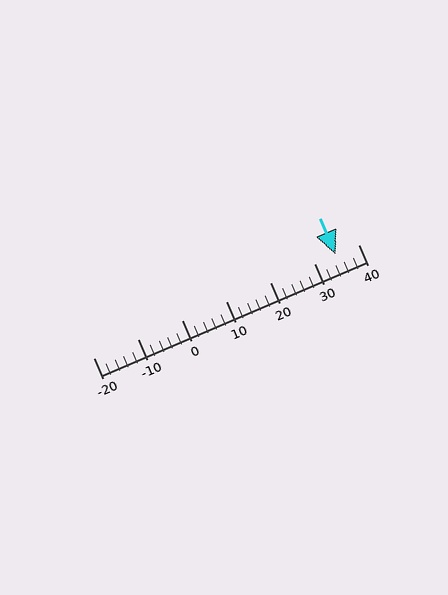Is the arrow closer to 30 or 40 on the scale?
The arrow is closer to 30.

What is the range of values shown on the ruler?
The ruler shows values from -20 to 40.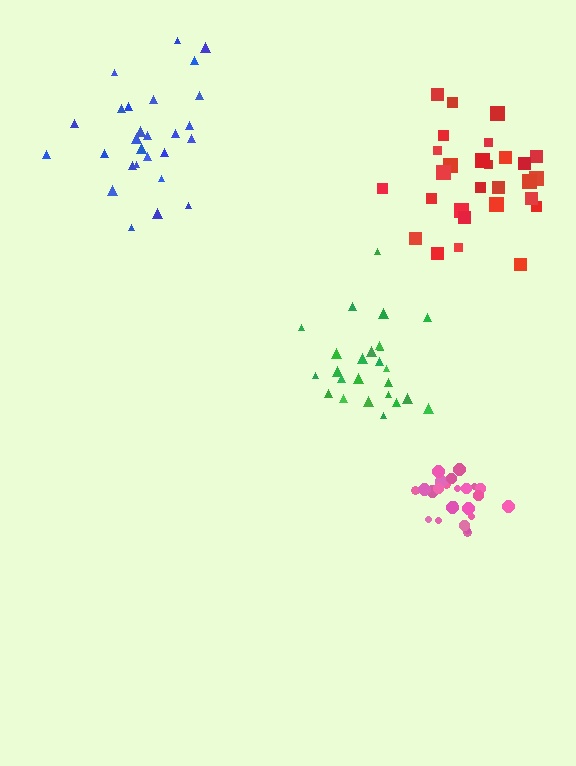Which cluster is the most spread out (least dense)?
Red.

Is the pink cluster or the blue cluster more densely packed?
Pink.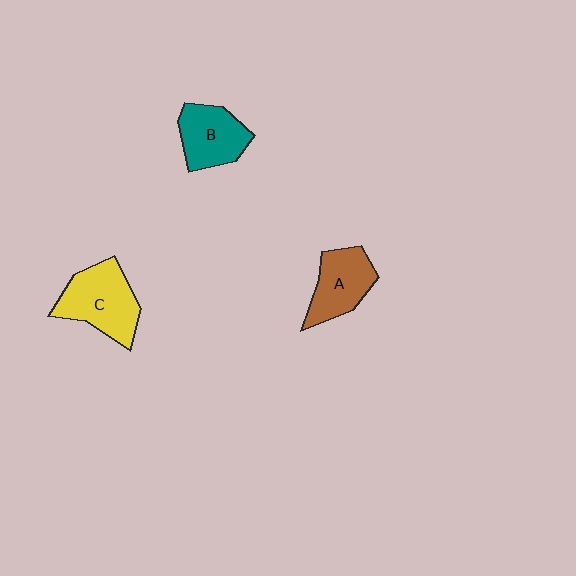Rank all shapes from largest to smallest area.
From largest to smallest: C (yellow), B (teal), A (brown).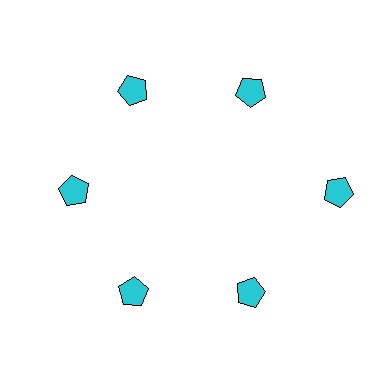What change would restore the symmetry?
The symmetry would be restored by moving it inward, back onto the ring so that all 6 pentagons sit at equal angles and equal distance from the center.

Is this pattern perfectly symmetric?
No. The 6 cyan pentagons are arranged in a ring, but one element near the 3 o'clock position is pushed outward from the center, breaking the 6-fold rotational symmetry.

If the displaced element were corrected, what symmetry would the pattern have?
It would have 6-fold rotational symmetry — the pattern would map onto itself every 60 degrees.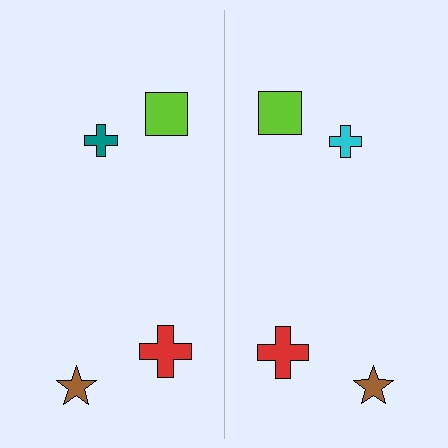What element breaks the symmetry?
The cyan cross on the right side breaks the symmetry — its mirror counterpart is teal.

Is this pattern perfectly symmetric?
No, the pattern is not perfectly symmetric. The cyan cross on the right side breaks the symmetry — its mirror counterpart is teal.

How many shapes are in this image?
There are 8 shapes in this image.